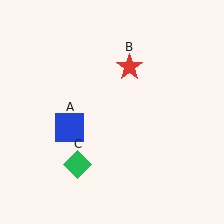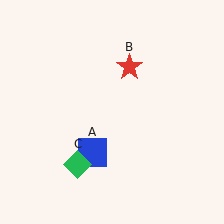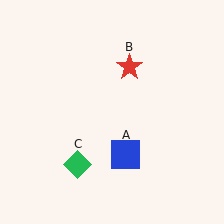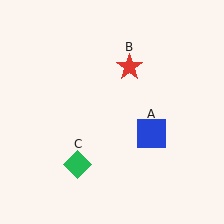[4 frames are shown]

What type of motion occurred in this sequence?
The blue square (object A) rotated counterclockwise around the center of the scene.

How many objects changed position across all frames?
1 object changed position: blue square (object A).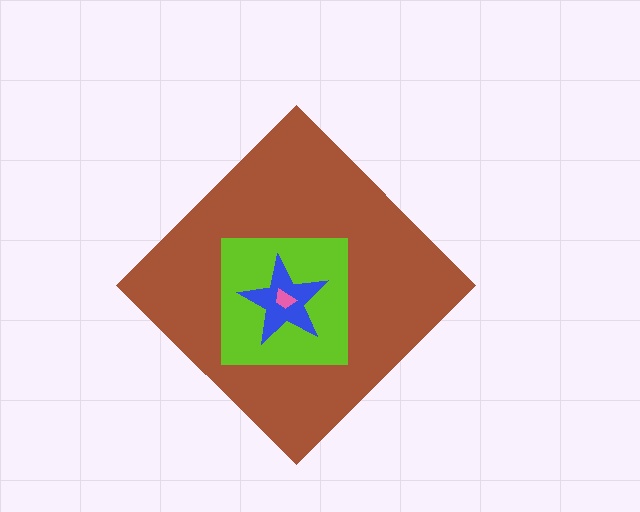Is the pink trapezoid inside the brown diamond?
Yes.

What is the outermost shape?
The brown diamond.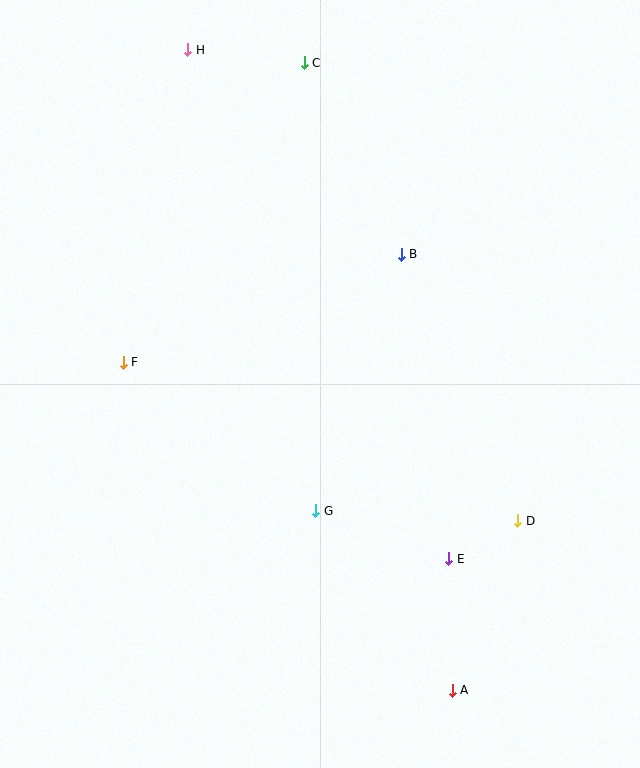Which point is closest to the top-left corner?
Point H is closest to the top-left corner.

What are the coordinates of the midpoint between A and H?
The midpoint between A and H is at (320, 370).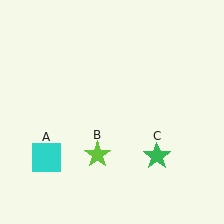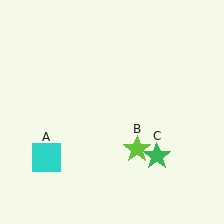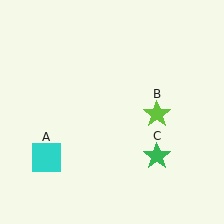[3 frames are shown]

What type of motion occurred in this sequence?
The lime star (object B) rotated counterclockwise around the center of the scene.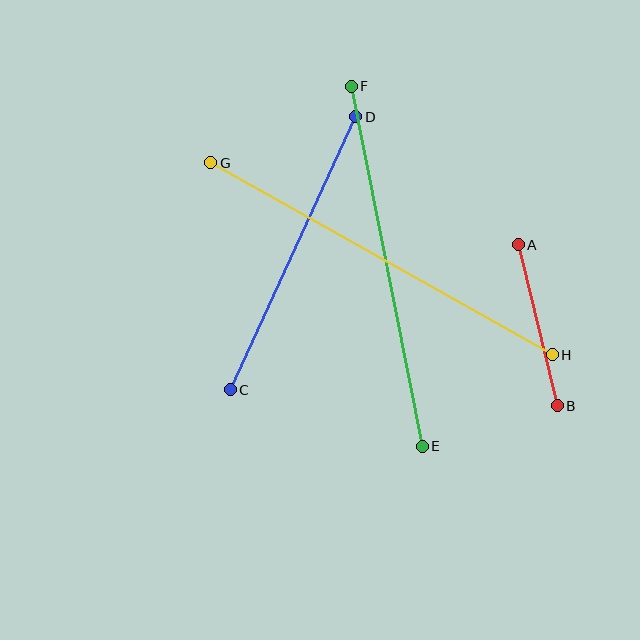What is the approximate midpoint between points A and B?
The midpoint is at approximately (538, 325) pixels.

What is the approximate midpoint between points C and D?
The midpoint is at approximately (293, 253) pixels.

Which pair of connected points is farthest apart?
Points G and H are farthest apart.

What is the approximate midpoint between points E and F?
The midpoint is at approximately (387, 266) pixels.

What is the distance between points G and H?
The distance is approximately 392 pixels.